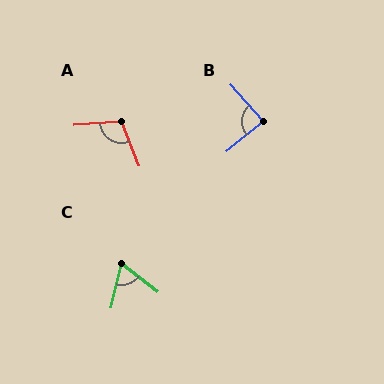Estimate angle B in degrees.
Approximately 87 degrees.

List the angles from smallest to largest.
C (66°), B (87°), A (107°).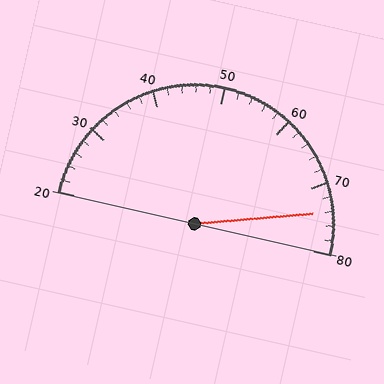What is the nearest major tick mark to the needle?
The nearest major tick mark is 70.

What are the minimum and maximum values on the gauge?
The gauge ranges from 20 to 80.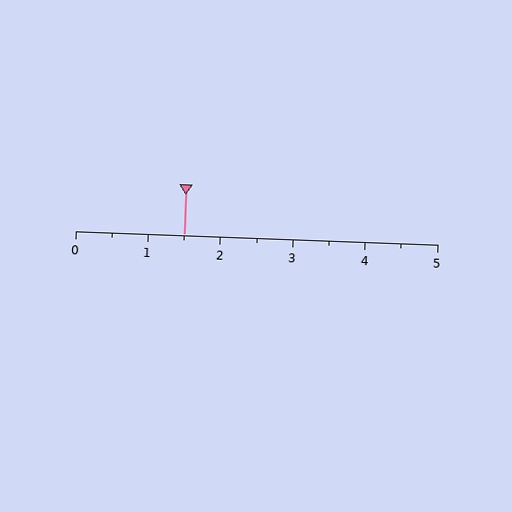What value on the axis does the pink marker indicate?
The marker indicates approximately 1.5.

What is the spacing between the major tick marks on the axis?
The major ticks are spaced 1 apart.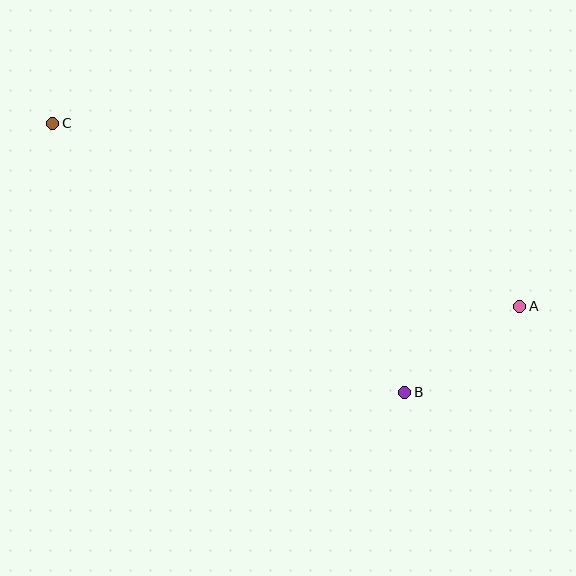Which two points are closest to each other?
Points A and B are closest to each other.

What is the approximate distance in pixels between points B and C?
The distance between B and C is approximately 443 pixels.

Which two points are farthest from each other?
Points A and C are farthest from each other.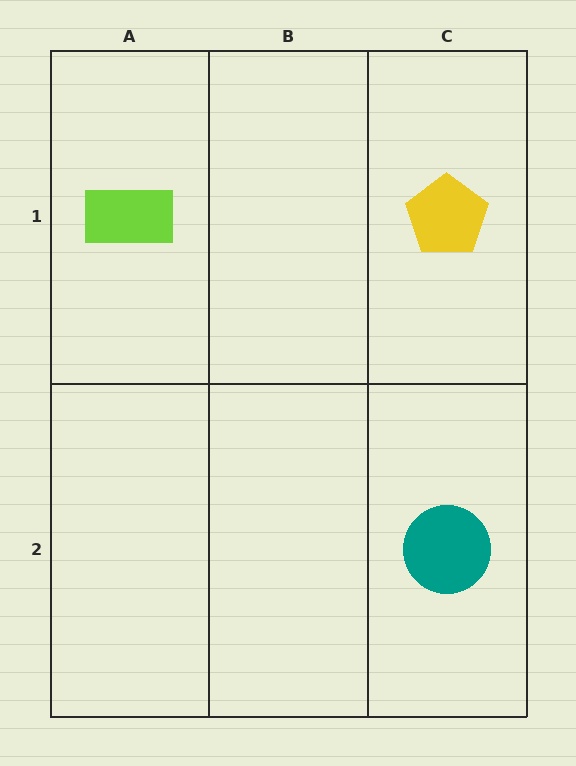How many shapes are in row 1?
2 shapes.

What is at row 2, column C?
A teal circle.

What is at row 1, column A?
A lime rectangle.